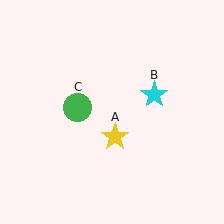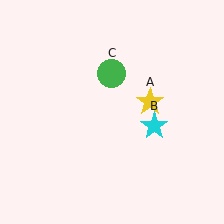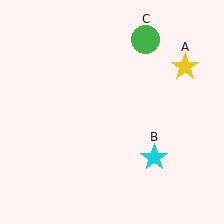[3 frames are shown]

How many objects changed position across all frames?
3 objects changed position: yellow star (object A), cyan star (object B), green circle (object C).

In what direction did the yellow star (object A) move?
The yellow star (object A) moved up and to the right.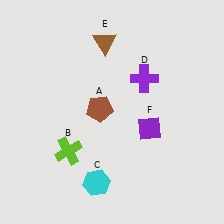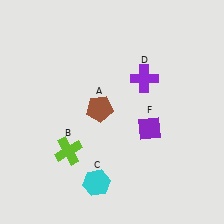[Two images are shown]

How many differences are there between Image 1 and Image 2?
There is 1 difference between the two images.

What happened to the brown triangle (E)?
The brown triangle (E) was removed in Image 2. It was in the top-left area of Image 1.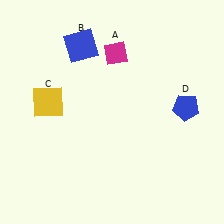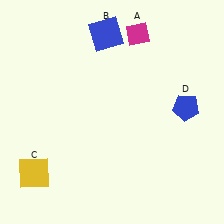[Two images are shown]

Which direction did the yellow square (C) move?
The yellow square (C) moved down.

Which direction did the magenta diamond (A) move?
The magenta diamond (A) moved right.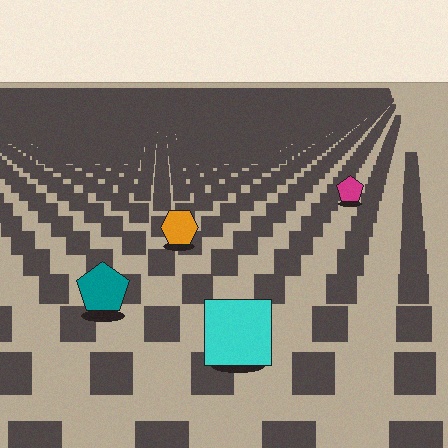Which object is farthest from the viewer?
The magenta pentagon is farthest from the viewer. It appears smaller and the ground texture around it is denser.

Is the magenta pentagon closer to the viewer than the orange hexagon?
No. The orange hexagon is closer — you can tell from the texture gradient: the ground texture is coarser near it.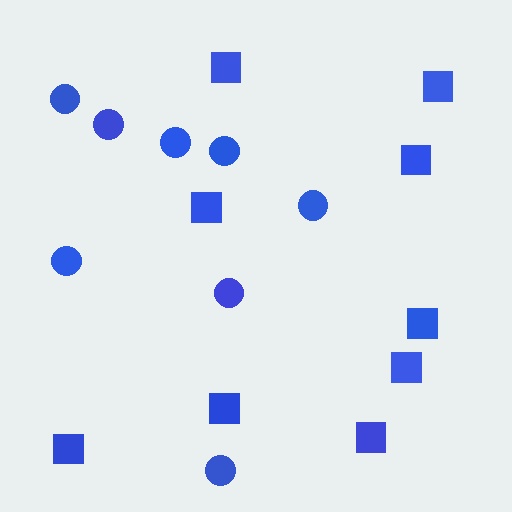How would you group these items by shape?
There are 2 groups: one group of squares (9) and one group of circles (8).